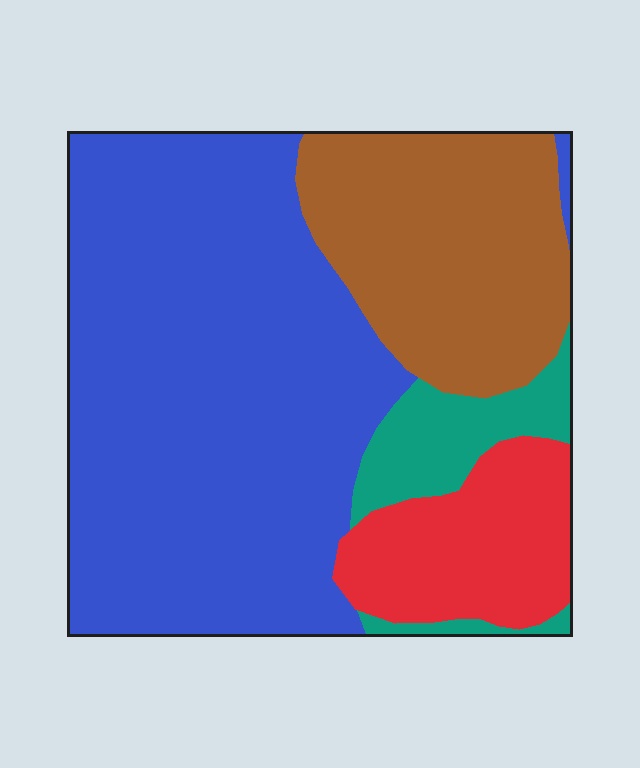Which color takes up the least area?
Teal, at roughly 10%.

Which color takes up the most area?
Blue, at roughly 55%.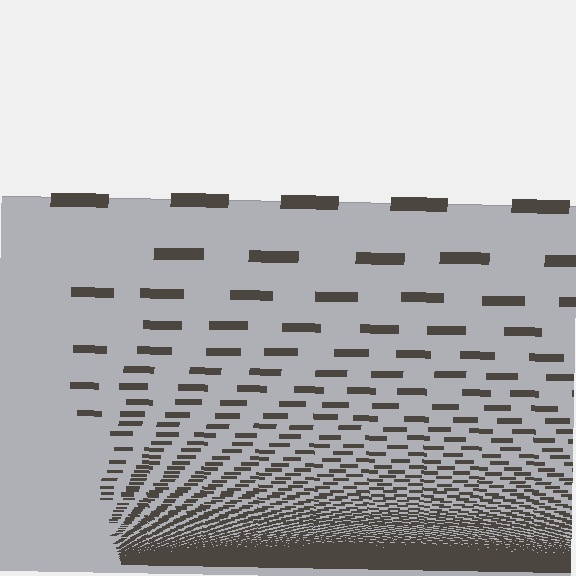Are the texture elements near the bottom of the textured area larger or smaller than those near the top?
Smaller. The gradient is inverted — elements near the bottom are smaller and denser.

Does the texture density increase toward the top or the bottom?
Density increases toward the bottom.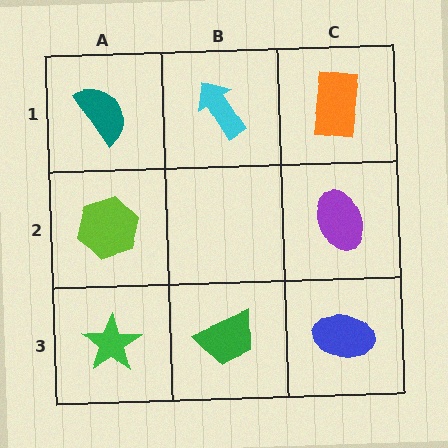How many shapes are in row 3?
3 shapes.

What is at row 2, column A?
A lime hexagon.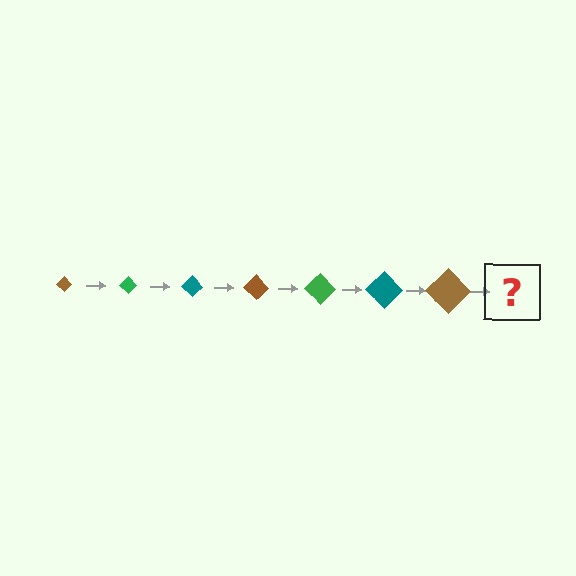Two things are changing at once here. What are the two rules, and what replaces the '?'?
The two rules are that the diamond grows larger each step and the color cycles through brown, green, and teal. The '?' should be a green diamond, larger than the previous one.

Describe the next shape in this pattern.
It should be a green diamond, larger than the previous one.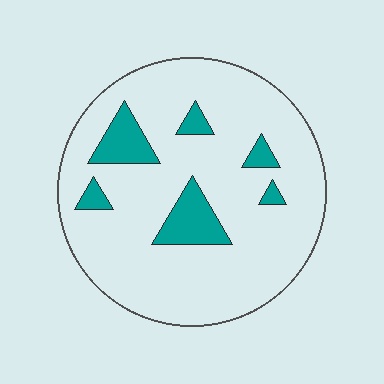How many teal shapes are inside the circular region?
6.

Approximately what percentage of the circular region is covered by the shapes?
Approximately 15%.